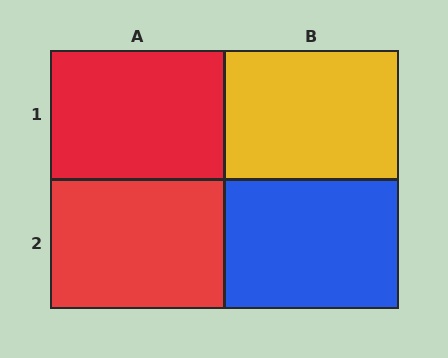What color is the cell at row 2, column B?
Blue.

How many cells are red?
2 cells are red.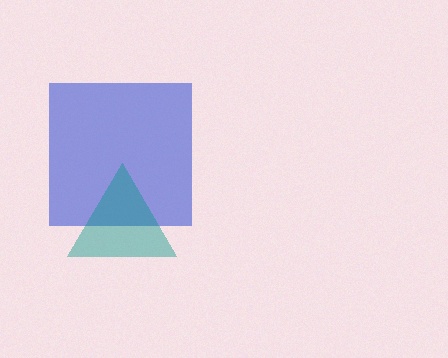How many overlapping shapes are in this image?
There are 2 overlapping shapes in the image.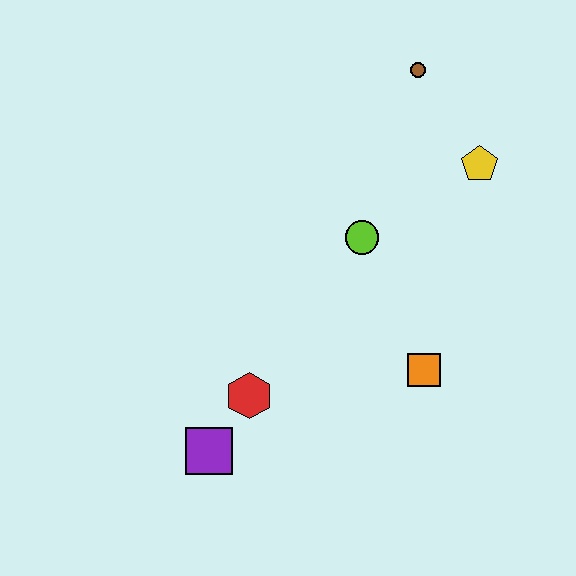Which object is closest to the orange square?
The lime circle is closest to the orange square.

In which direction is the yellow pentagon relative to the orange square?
The yellow pentagon is above the orange square.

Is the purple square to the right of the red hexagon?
No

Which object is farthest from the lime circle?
The purple square is farthest from the lime circle.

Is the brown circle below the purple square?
No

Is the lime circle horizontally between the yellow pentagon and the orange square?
No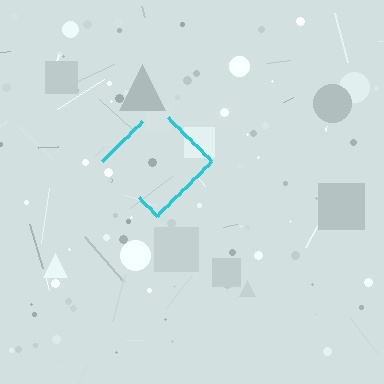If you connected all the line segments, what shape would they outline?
They would outline a diamond.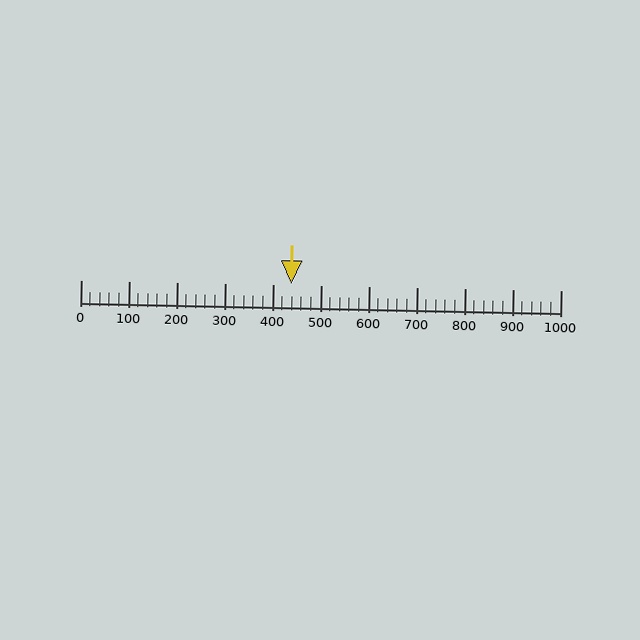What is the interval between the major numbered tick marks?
The major tick marks are spaced 100 units apart.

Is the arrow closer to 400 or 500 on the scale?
The arrow is closer to 400.